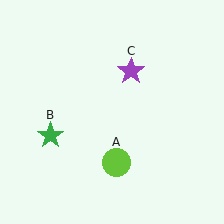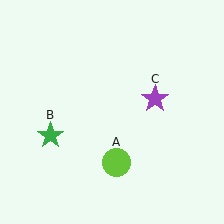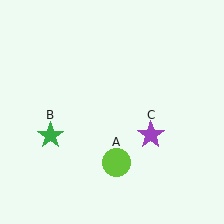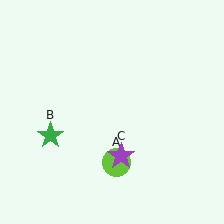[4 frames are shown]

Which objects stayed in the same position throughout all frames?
Lime circle (object A) and green star (object B) remained stationary.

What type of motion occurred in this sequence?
The purple star (object C) rotated clockwise around the center of the scene.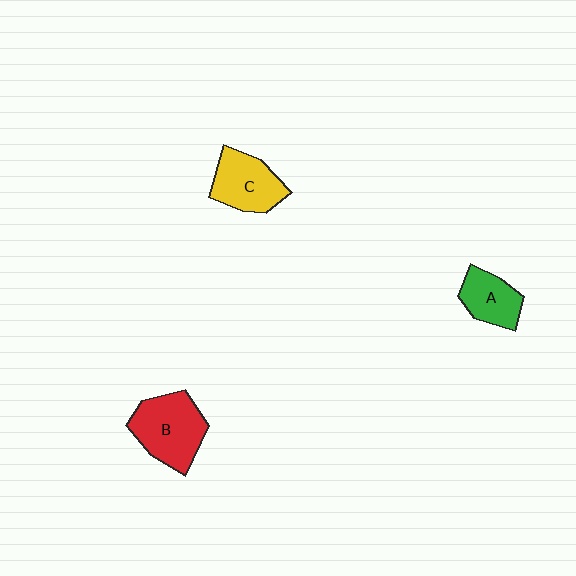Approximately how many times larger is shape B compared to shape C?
Approximately 1.2 times.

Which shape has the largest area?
Shape B (red).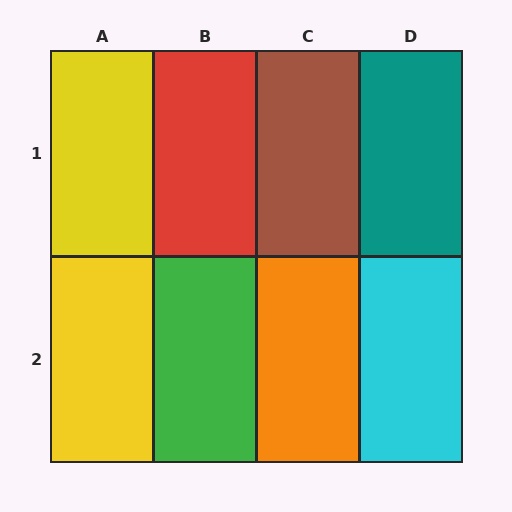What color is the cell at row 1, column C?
Brown.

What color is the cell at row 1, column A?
Yellow.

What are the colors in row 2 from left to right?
Yellow, green, orange, cyan.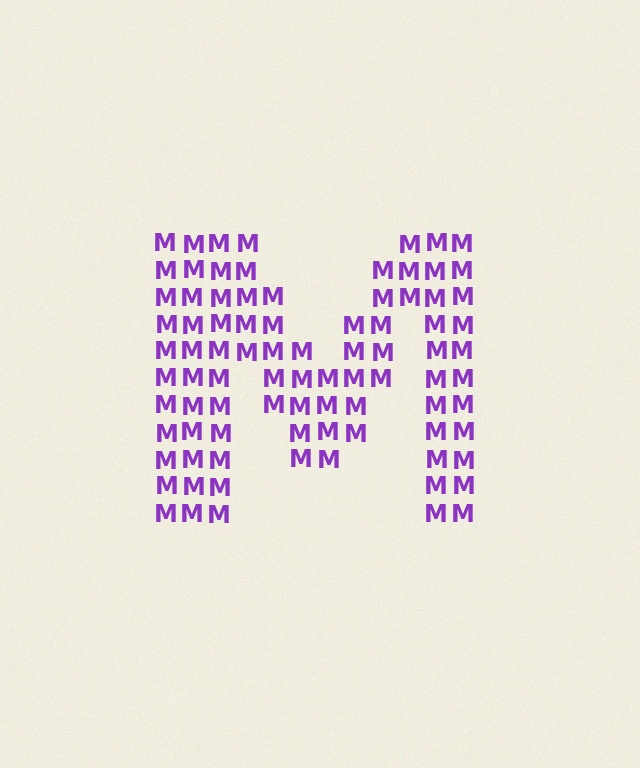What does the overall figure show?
The overall figure shows the letter M.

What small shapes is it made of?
It is made of small letter M's.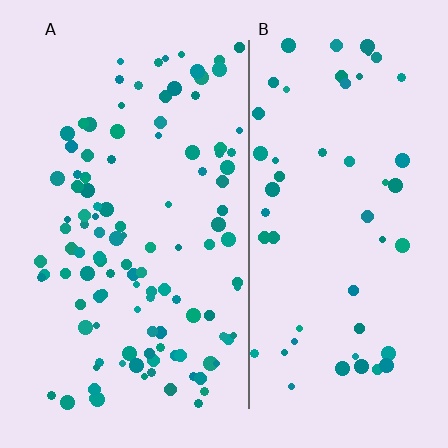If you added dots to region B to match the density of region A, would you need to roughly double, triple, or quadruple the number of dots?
Approximately double.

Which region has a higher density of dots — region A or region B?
A (the left).